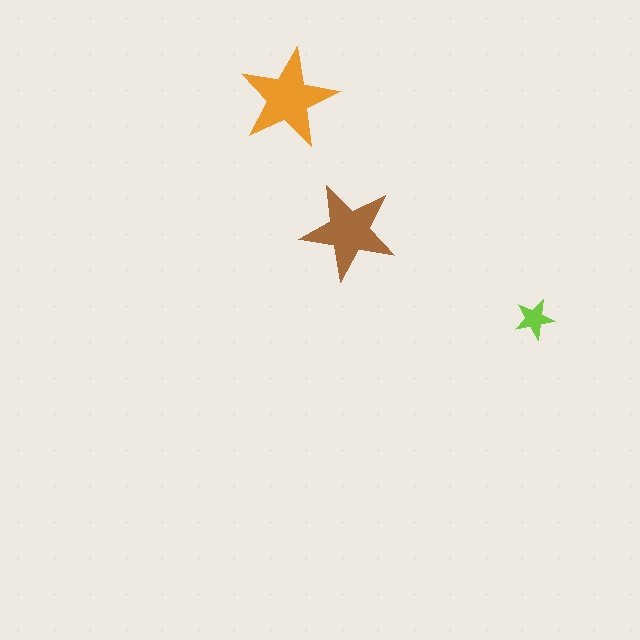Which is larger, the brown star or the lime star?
The brown one.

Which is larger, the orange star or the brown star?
The orange one.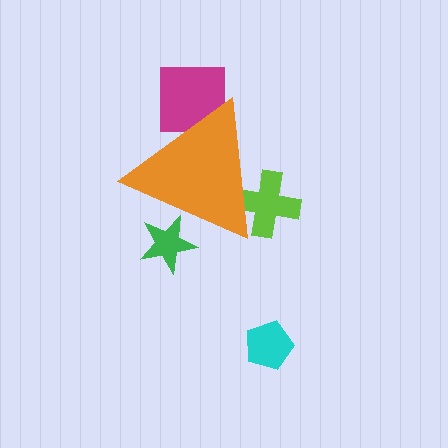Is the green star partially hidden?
Yes, the green star is partially hidden behind the orange triangle.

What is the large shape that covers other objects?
An orange triangle.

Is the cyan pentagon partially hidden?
No, the cyan pentagon is fully visible.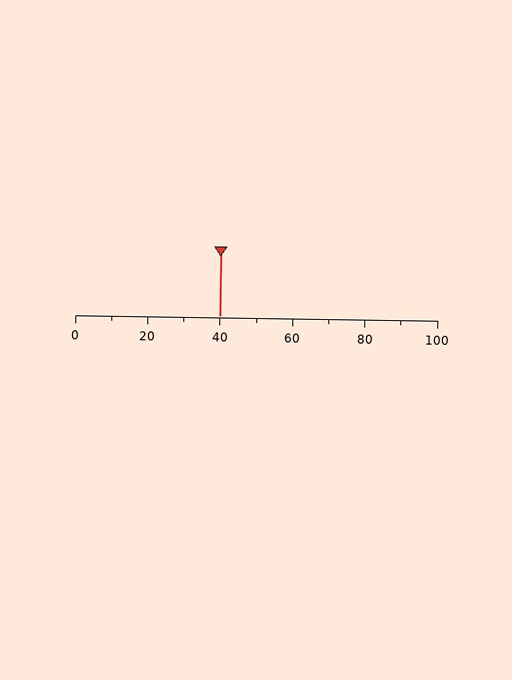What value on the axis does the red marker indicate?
The marker indicates approximately 40.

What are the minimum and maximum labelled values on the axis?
The axis runs from 0 to 100.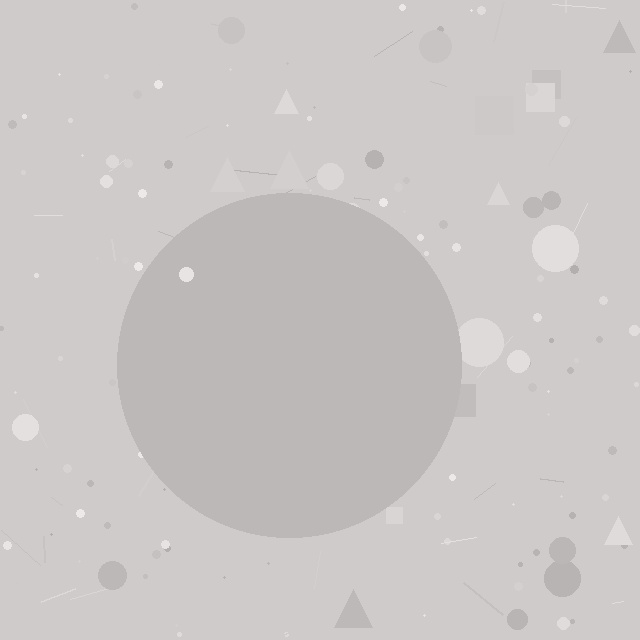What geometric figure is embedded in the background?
A circle is embedded in the background.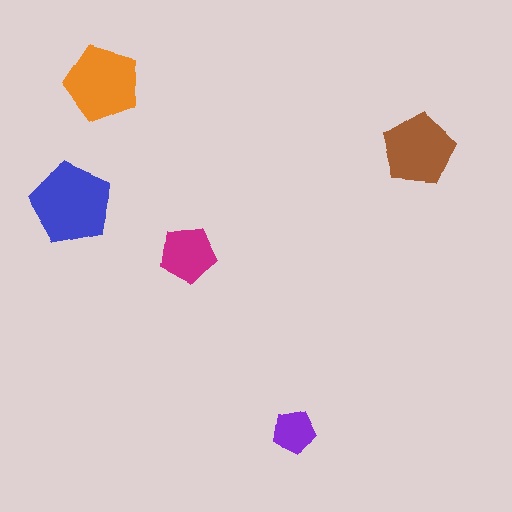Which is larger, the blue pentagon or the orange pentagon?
The blue one.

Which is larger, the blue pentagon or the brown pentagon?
The blue one.